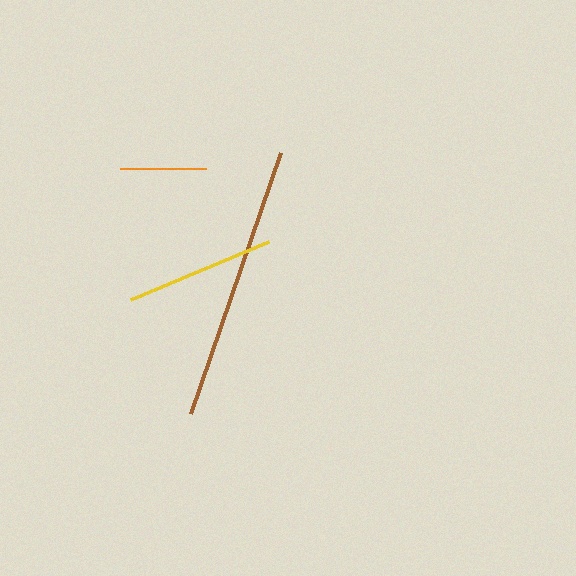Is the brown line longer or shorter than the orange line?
The brown line is longer than the orange line.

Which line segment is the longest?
The brown line is the longest at approximately 277 pixels.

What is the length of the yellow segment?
The yellow segment is approximately 149 pixels long.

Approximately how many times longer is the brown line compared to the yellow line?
The brown line is approximately 1.9 times the length of the yellow line.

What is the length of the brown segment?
The brown segment is approximately 277 pixels long.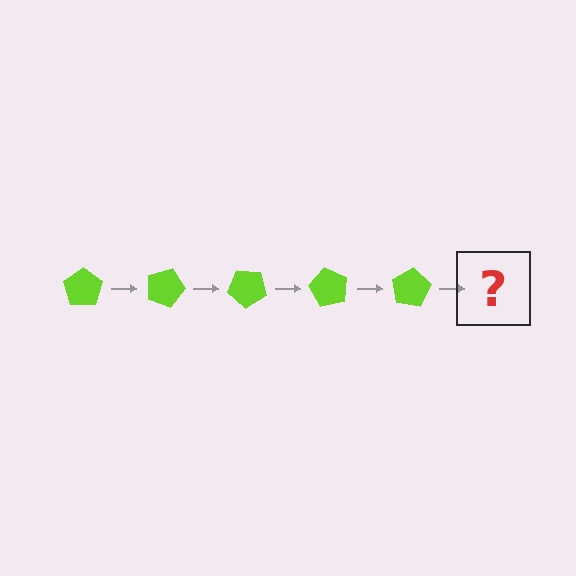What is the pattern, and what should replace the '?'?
The pattern is that the pentagon rotates 20 degrees each step. The '?' should be a lime pentagon rotated 100 degrees.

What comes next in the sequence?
The next element should be a lime pentagon rotated 100 degrees.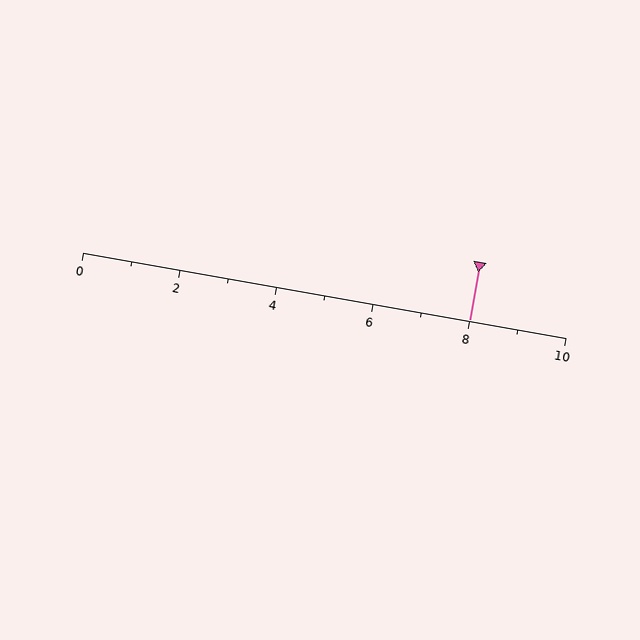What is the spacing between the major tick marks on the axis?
The major ticks are spaced 2 apart.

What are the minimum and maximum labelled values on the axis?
The axis runs from 0 to 10.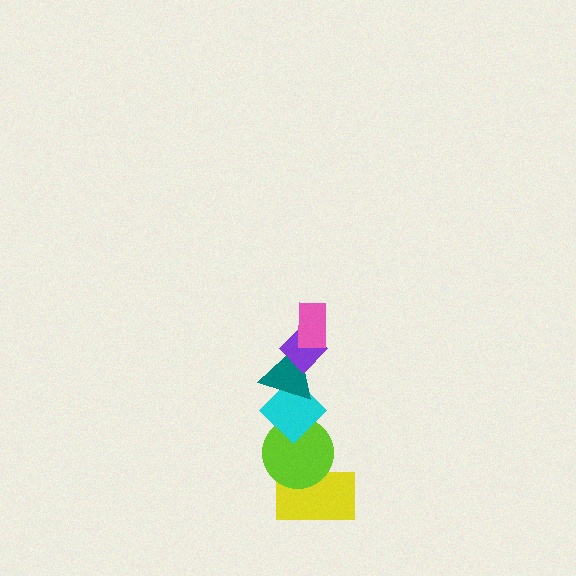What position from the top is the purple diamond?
The purple diamond is 2nd from the top.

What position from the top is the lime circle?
The lime circle is 5th from the top.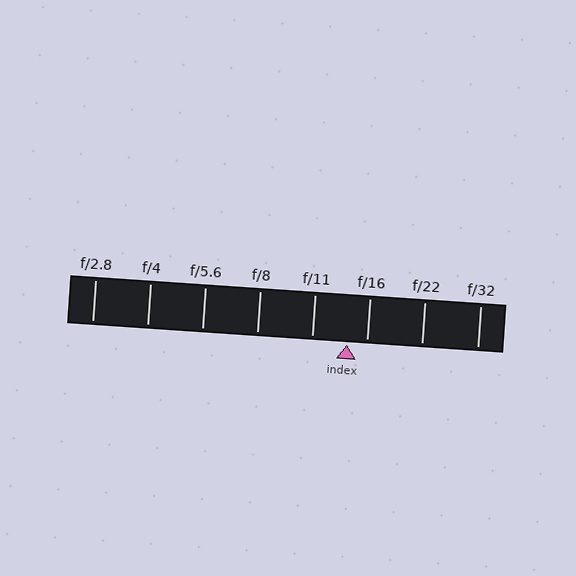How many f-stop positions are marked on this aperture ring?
There are 8 f-stop positions marked.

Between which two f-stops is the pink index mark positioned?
The index mark is between f/11 and f/16.